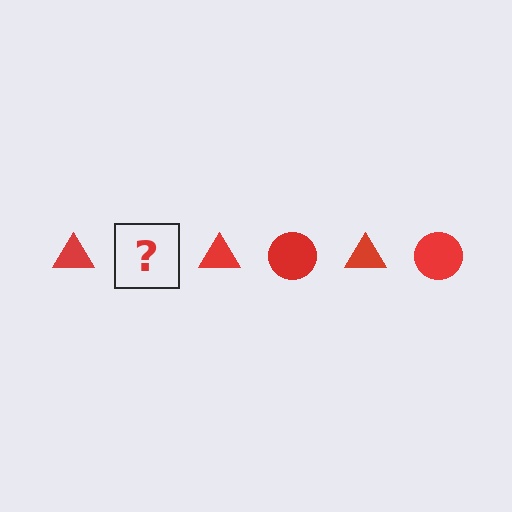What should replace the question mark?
The question mark should be replaced with a red circle.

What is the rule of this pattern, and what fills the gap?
The rule is that the pattern cycles through triangle, circle shapes in red. The gap should be filled with a red circle.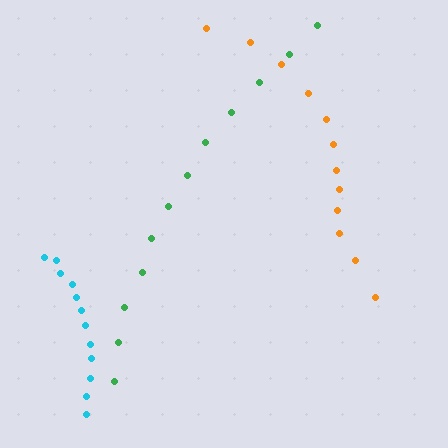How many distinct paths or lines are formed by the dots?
There are 3 distinct paths.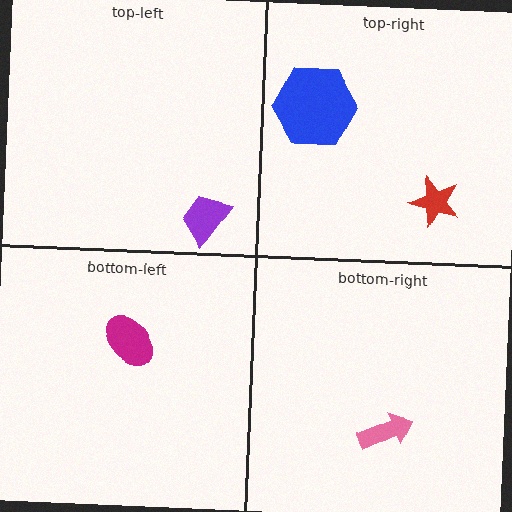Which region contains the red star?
The top-right region.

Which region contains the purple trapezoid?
The top-left region.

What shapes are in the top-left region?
The purple trapezoid.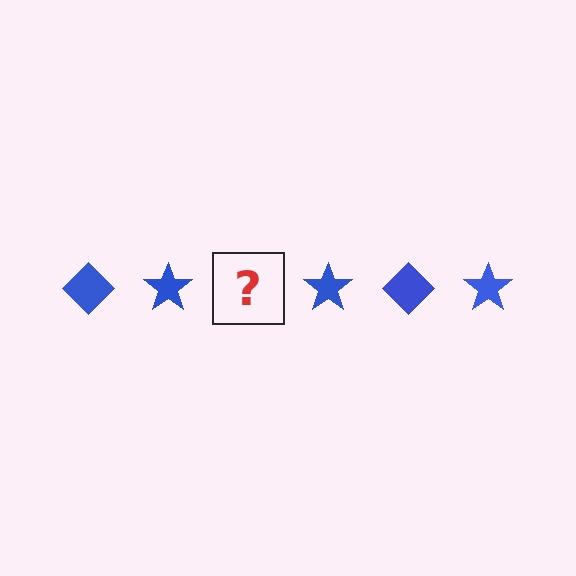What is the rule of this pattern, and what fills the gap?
The rule is that the pattern cycles through diamond, star shapes in blue. The gap should be filled with a blue diamond.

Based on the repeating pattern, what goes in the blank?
The blank should be a blue diamond.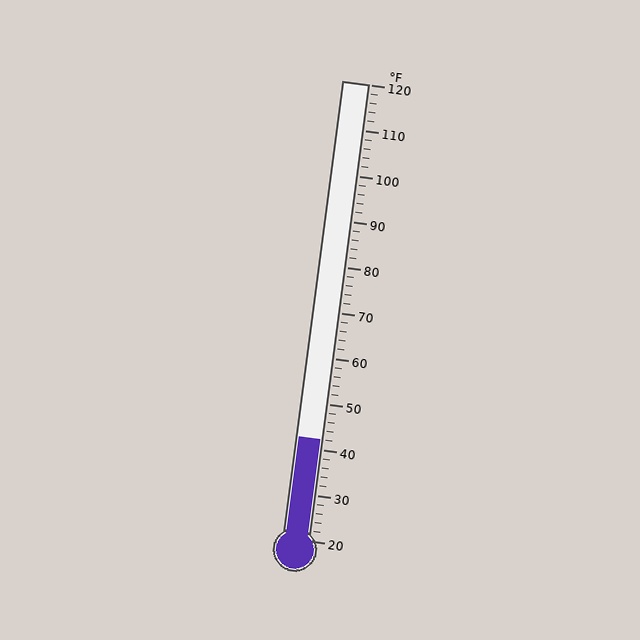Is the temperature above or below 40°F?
The temperature is above 40°F.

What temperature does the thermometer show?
The thermometer shows approximately 42°F.